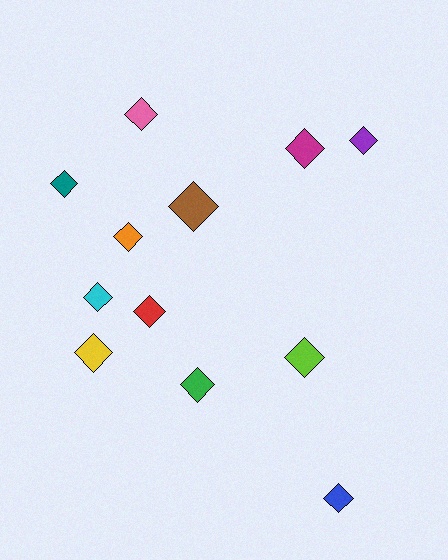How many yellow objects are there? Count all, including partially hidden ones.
There is 1 yellow object.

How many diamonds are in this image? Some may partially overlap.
There are 12 diamonds.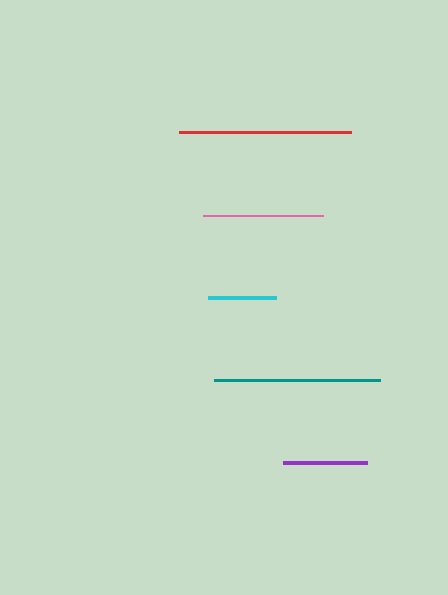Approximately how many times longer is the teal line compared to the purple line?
The teal line is approximately 2.0 times the length of the purple line.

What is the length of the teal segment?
The teal segment is approximately 166 pixels long.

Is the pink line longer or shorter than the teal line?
The teal line is longer than the pink line.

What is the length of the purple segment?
The purple segment is approximately 84 pixels long.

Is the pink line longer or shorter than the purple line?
The pink line is longer than the purple line.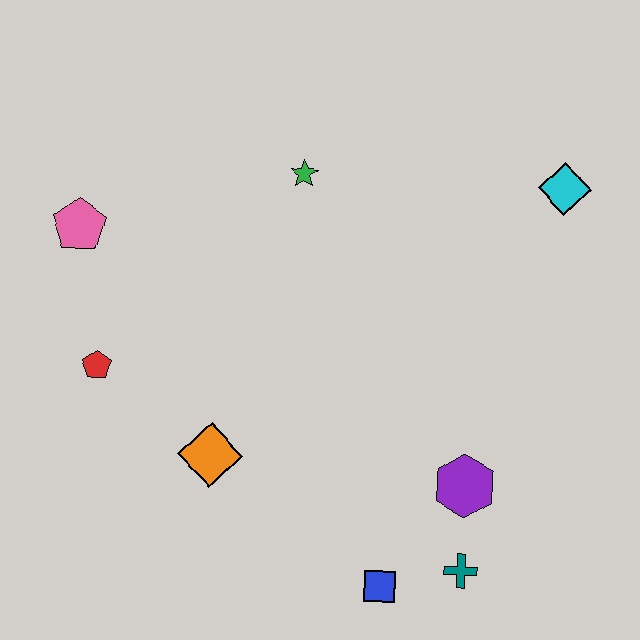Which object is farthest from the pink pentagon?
The teal cross is farthest from the pink pentagon.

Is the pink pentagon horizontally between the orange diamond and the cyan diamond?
No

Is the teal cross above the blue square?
Yes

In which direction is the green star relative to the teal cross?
The green star is above the teal cross.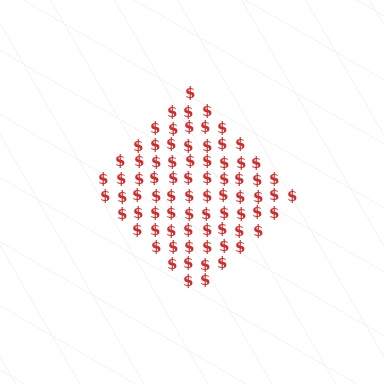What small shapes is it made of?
It is made of small dollar signs.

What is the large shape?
The large shape is a diamond.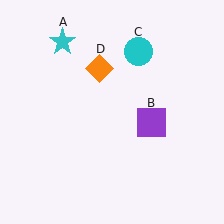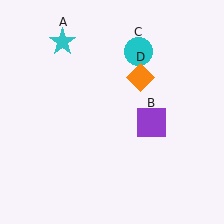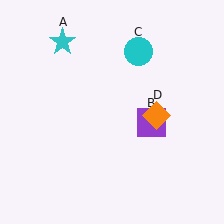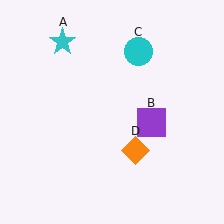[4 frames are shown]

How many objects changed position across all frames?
1 object changed position: orange diamond (object D).